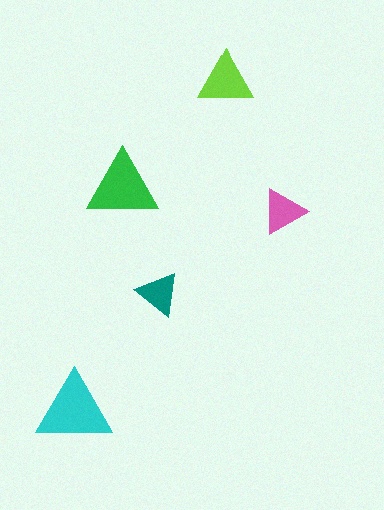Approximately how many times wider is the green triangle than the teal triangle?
About 1.5 times wider.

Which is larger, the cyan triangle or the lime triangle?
The cyan one.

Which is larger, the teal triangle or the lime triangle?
The lime one.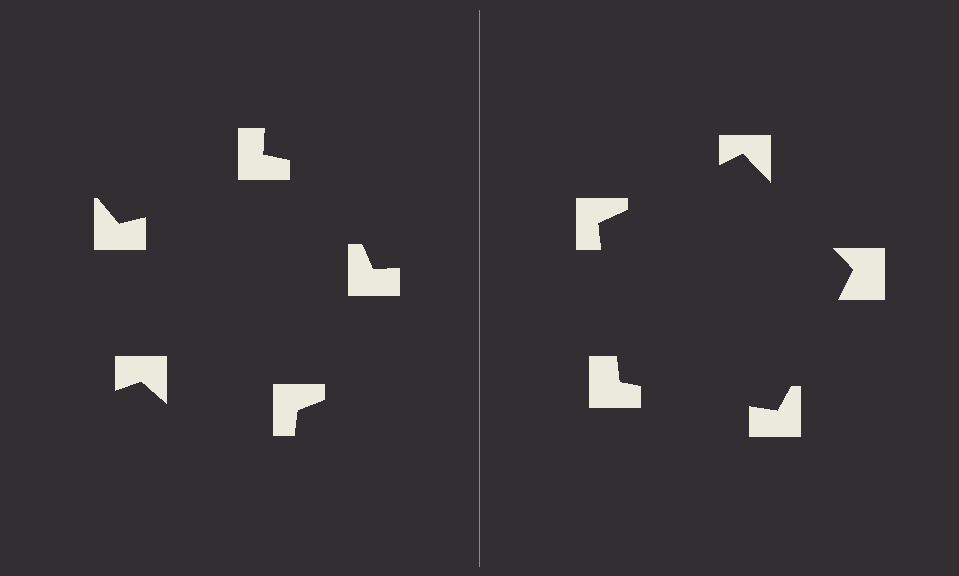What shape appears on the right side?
An illusory pentagon.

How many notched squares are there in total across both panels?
10 — 5 on each side.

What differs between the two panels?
The notched squares are positioned identically on both sides; only the wedge orientations differ. On the right they align to a pentagon; on the left they are misaligned.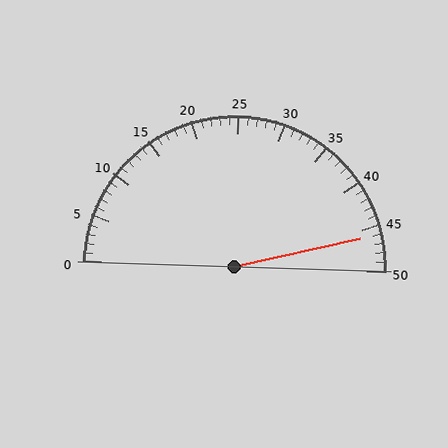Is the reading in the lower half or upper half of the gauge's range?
The reading is in the upper half of the range (0 to 50).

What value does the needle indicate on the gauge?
The needle indicates approximately 46.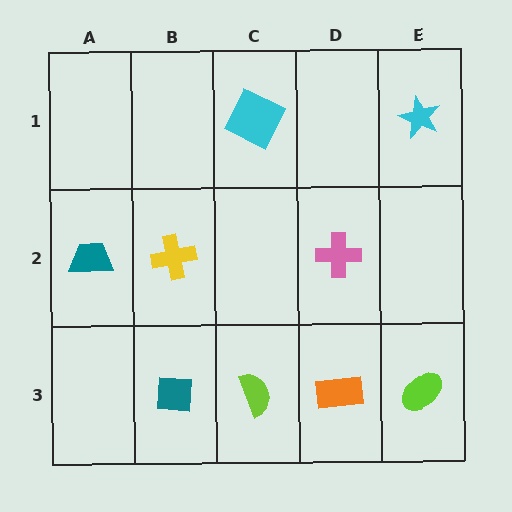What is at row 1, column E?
A cyan star.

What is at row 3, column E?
A lime ellipse.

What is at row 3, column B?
A teal square.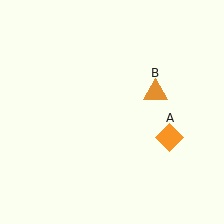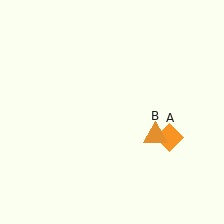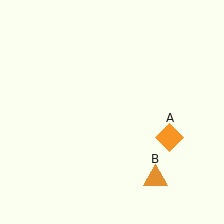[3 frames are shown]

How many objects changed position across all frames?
1 object changed position: orange triangle (object B).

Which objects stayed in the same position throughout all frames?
Orange diamond (object A) remained stationary.